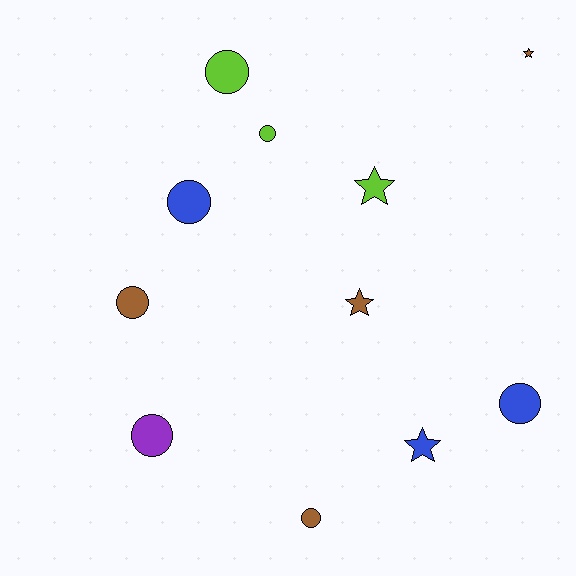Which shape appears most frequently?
Circle, with 7 objects.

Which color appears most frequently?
Brown, with 4 objects.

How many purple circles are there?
There is 1 purple circle.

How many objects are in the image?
There are 11 objects.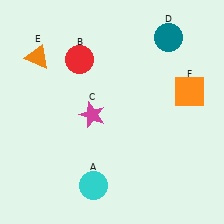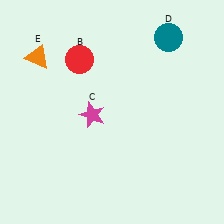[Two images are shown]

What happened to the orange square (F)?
The orange square (F) was removed in Image 2. It was in the top-right area of Image 1.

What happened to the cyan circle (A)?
The cyan circle (A) was removed in Image 2. It was in the bottom-left area of Image 1.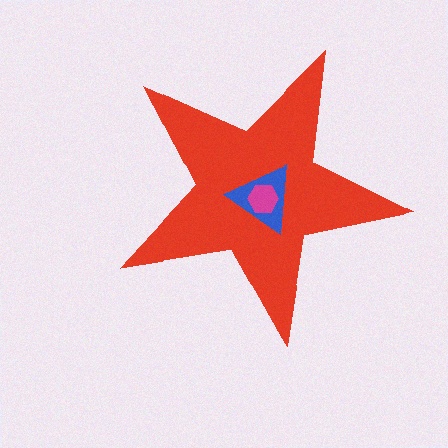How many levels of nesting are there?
3.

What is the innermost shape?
The magenta hexagon.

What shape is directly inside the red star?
The blue triangle.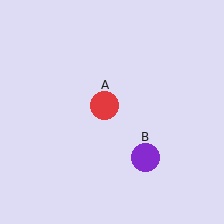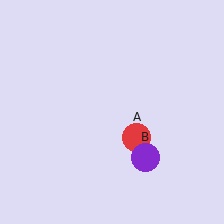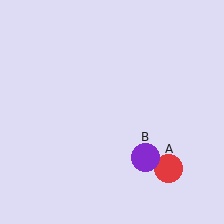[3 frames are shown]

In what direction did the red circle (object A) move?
The red circle (object A) moved down and to the right.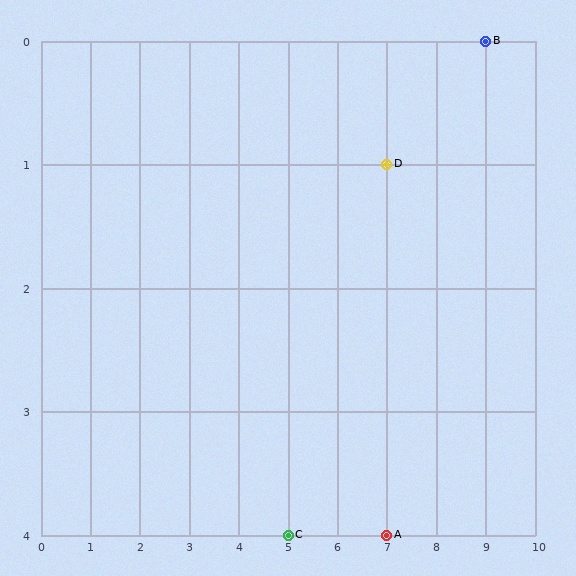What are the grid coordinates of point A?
Point A is at grid coordinates (7, 4).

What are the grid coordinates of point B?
Point B is at grid coordinates (9, 0).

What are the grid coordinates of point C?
Point C is at grid coordinates (5, 4).